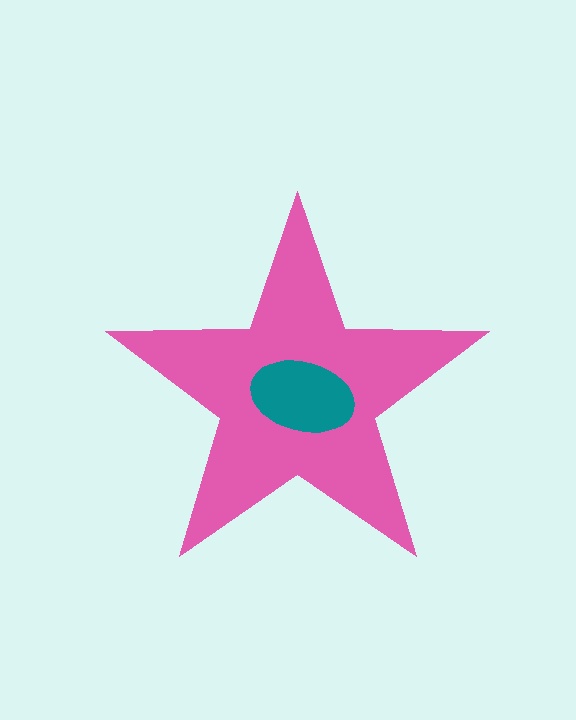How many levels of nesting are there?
2.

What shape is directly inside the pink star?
The teal ellipse.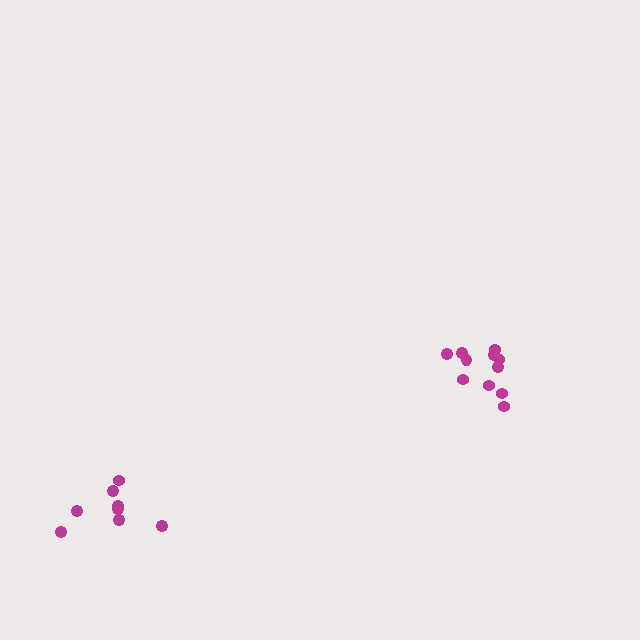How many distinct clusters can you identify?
There are 2 distinct clusters.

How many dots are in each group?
Group 1: 11 dots, Group 2: 8 dots (19 total).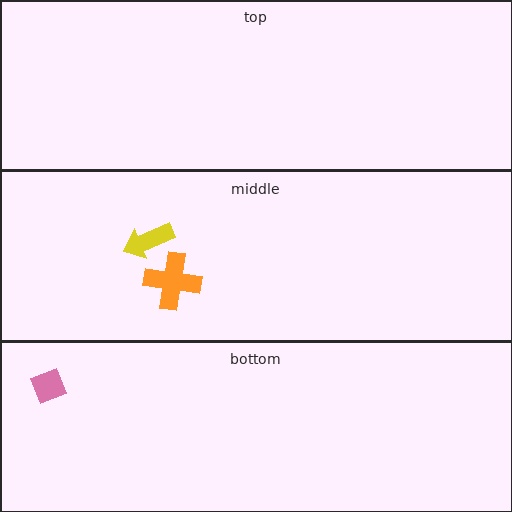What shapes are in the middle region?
The yellow arrow, the orange cross.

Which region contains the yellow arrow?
The middle region.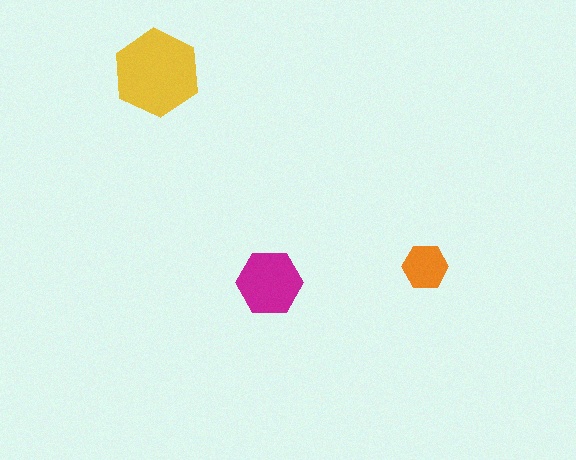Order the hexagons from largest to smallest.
the yellow one, the magenta one, the orange one.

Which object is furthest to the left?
The yellow hexagon is leftmost.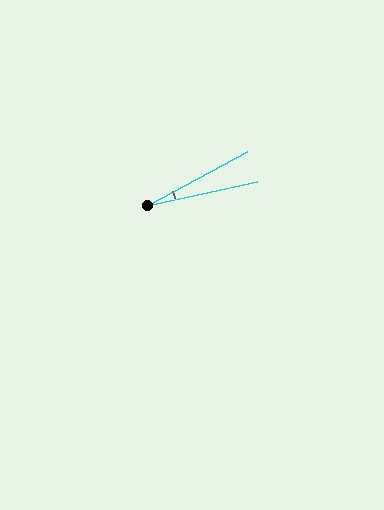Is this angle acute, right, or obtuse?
It is acute.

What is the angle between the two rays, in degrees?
Approximately 16 degrees.